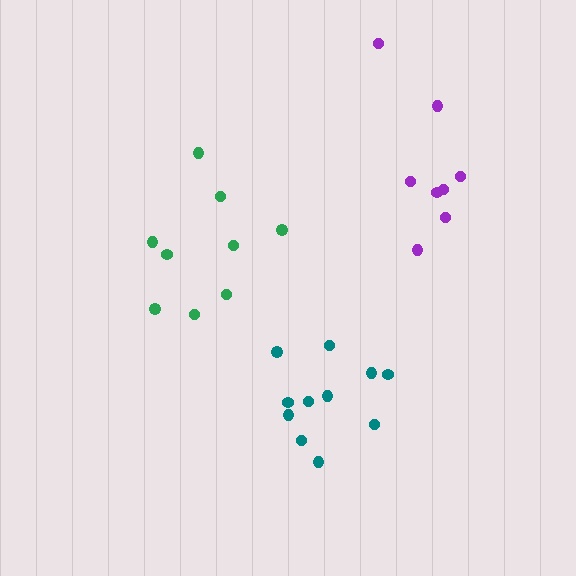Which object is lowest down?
The teal cluster is bottommost.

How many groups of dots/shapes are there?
There are 3 groups.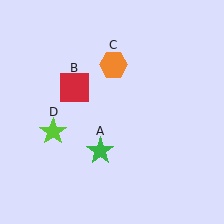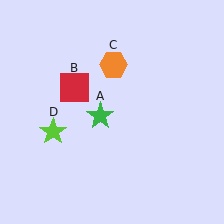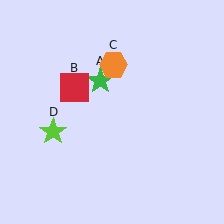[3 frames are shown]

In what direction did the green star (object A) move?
The green star (object A) moved up.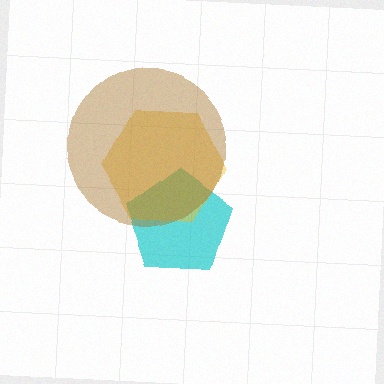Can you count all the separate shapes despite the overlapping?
Yes, there are 3 separate shapes.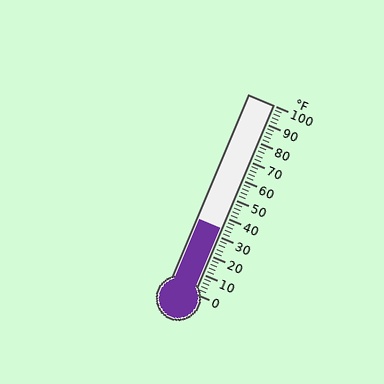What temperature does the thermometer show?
The thermometer shows approximately 34°F.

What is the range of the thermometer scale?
The thermometer scale ranges from 0°F to 100°F.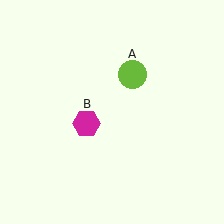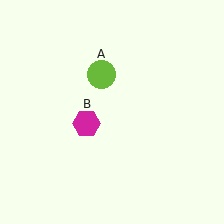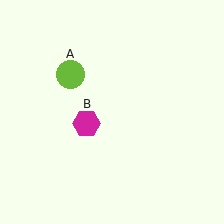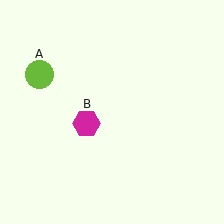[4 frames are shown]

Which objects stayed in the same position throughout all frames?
Magenta hexagon (object B) remained stationary.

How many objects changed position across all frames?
1 object changed position: lime circle (object A).